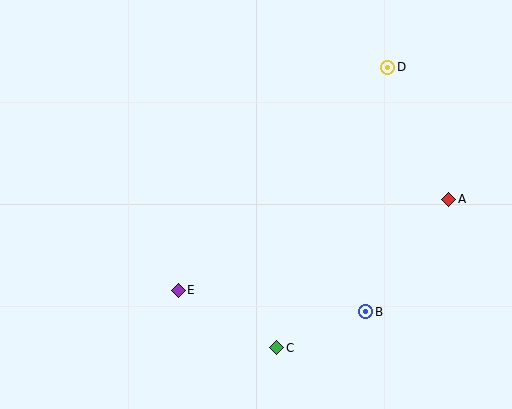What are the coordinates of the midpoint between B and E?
The midpoint between B and E is at (272, 301).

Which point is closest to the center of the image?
Point E at (178, 290) is closest to the center.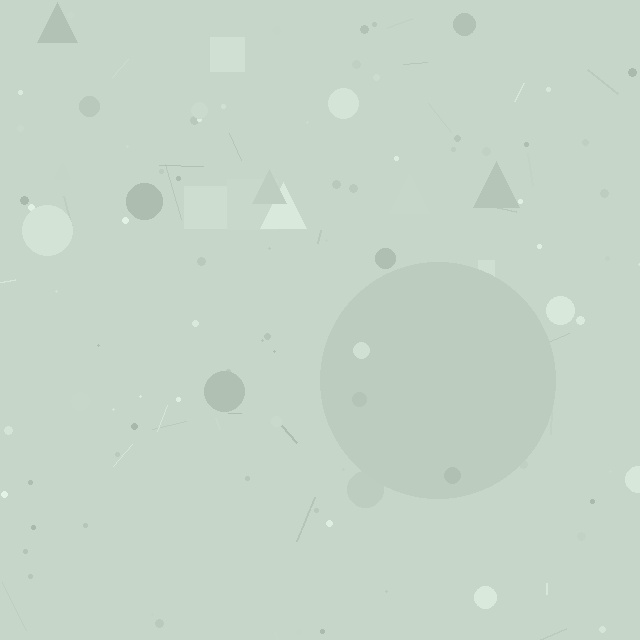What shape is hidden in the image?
A circle is hidden in the image.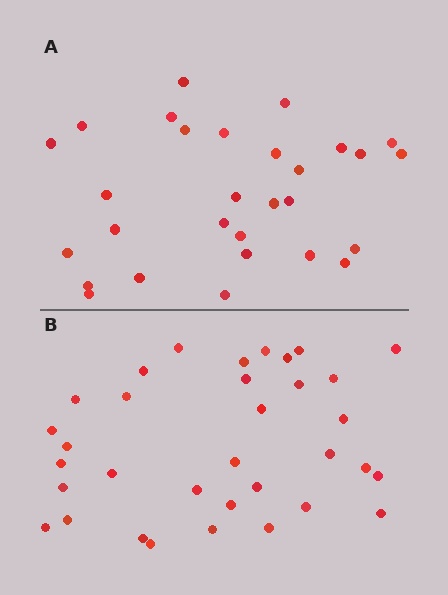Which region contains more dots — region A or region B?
Region B (the bottom region) has more dots.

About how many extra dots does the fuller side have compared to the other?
Region B has about 5 more dots than region A.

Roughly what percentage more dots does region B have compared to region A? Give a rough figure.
About 15% more.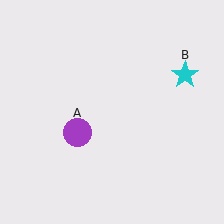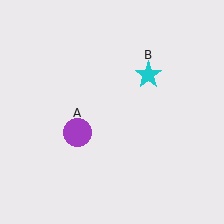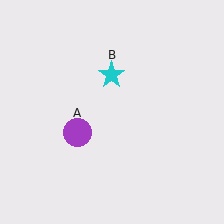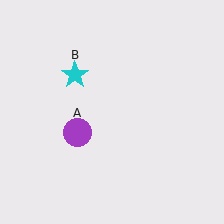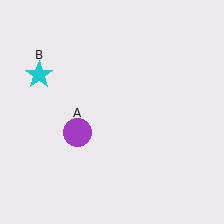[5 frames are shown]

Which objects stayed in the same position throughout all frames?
Purple circle (object A) remained stationary.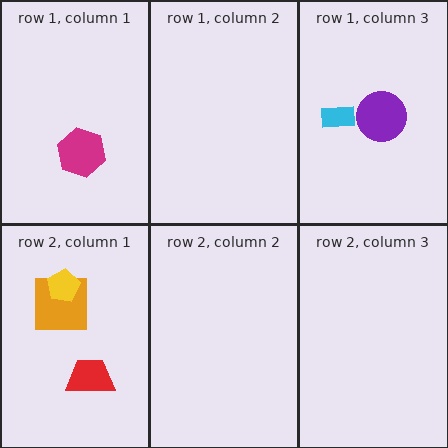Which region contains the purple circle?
The row 1, column 3 region.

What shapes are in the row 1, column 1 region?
The magenta hexagon.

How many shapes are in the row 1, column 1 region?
1.